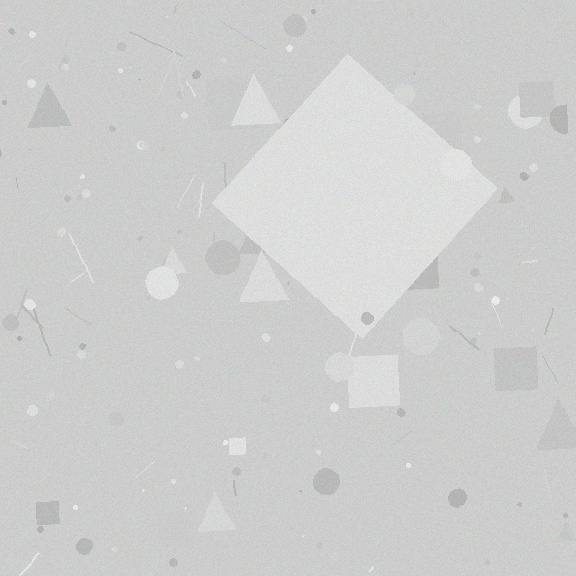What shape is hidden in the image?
A diamond is hidden in the image.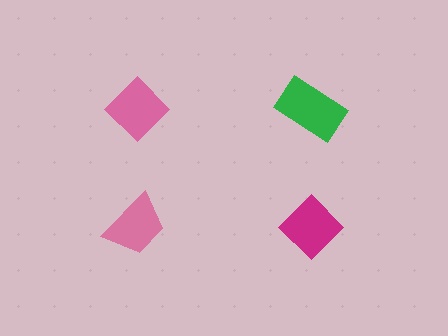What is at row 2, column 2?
A magenta diamond.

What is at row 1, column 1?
A pink diamond.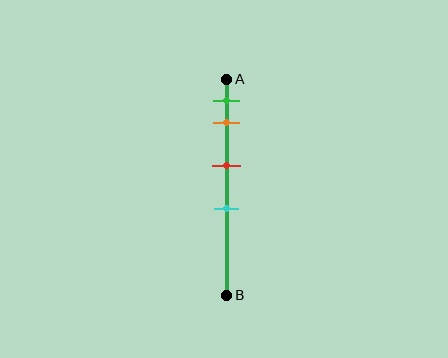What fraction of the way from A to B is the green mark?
The green mark is approximately 10% (0.1) of the way from A to B.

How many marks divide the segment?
There are 4 marks dividing the segment.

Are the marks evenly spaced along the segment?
No, the marks are not evenly spaced.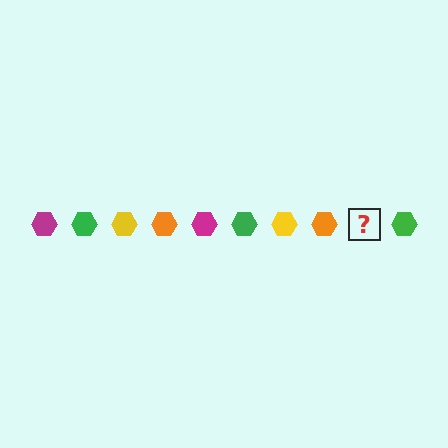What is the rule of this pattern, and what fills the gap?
The rule is that the pattern cycles through magenta, green, yellow, orange hexagons. The gap should be filled with a magenta hexagon.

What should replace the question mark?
The question mark should be replaced with a magenta hexagon.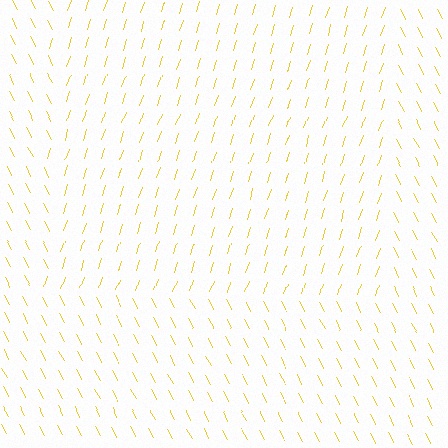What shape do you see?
I see a rectangle.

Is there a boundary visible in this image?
Yes, there is a texture boundary formed by a change in line orientation.